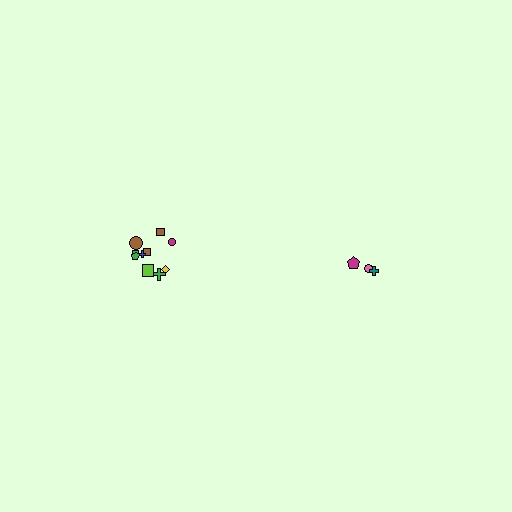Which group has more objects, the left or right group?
The left group.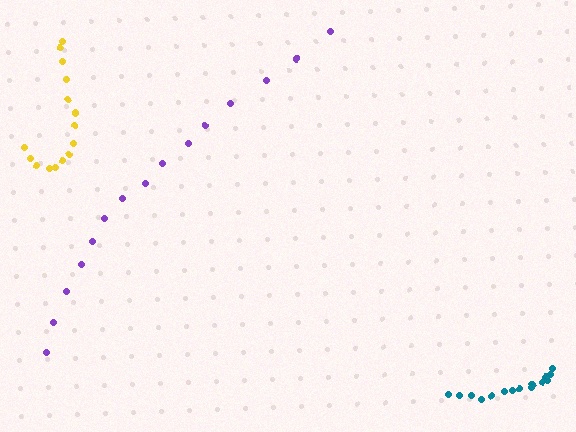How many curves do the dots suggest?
There are 3 distinct paths.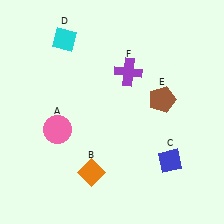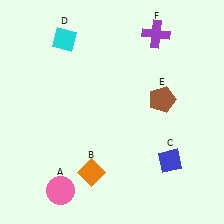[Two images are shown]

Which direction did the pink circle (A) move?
The pink circle (A) moved down.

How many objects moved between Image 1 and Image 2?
2 objects moved between the two images.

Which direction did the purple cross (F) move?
The purple cross (F) moved up.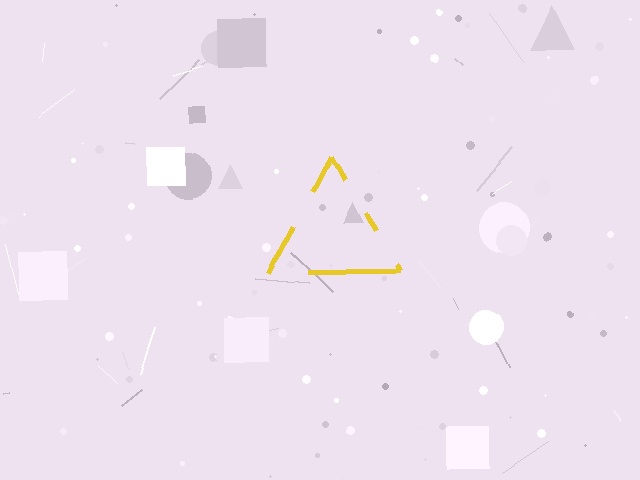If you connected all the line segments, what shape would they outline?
They would outline a triangle.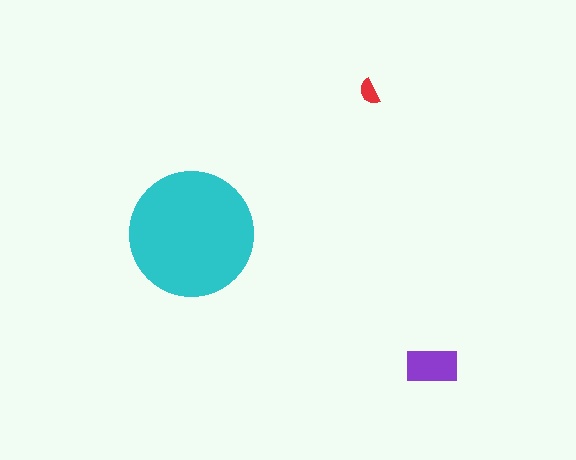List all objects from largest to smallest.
The cyan circle, the purple rectangle, the red semicircle.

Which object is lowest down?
The purple rectangle is bottommost.